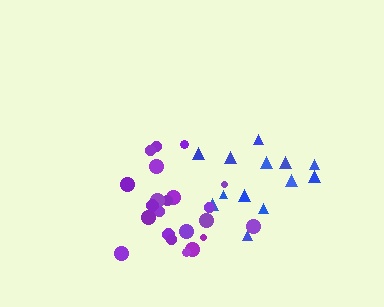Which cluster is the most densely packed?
Purple.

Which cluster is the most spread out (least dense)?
Blue.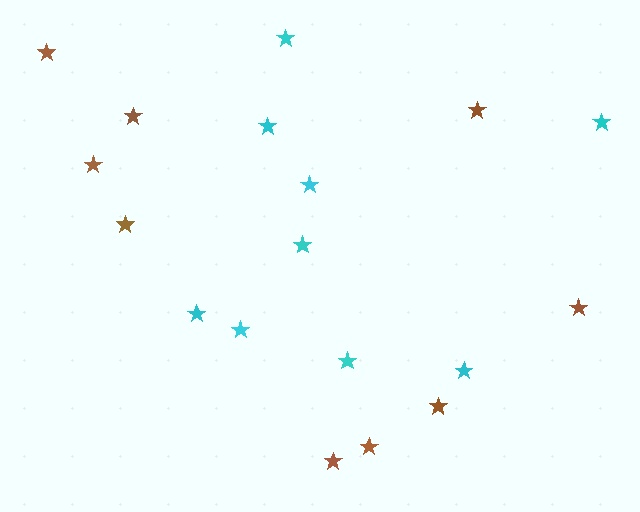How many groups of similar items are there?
There are 2 groups: one group of cyan stars (9) and one group of brown stars (9).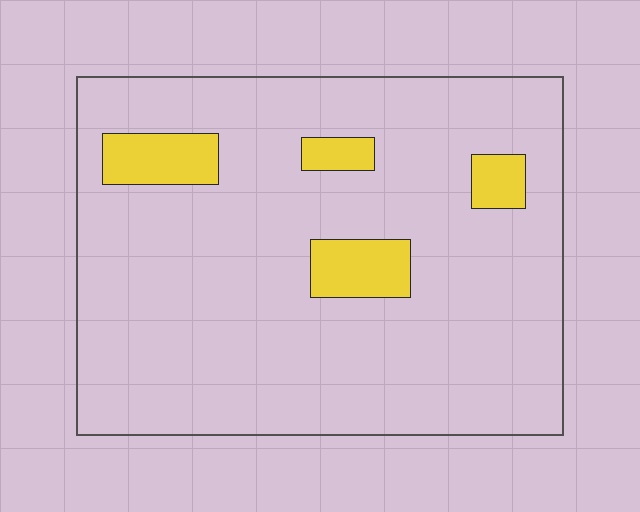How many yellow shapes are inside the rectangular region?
4.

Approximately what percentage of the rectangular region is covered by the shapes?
Approximately 10%.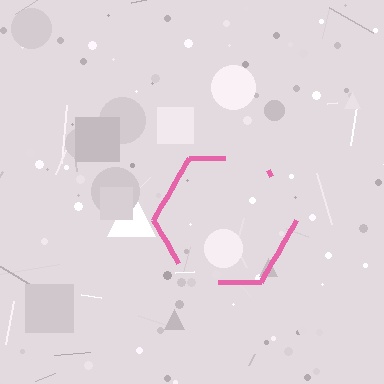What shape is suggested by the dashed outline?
The dashed outline suggests a hexagon.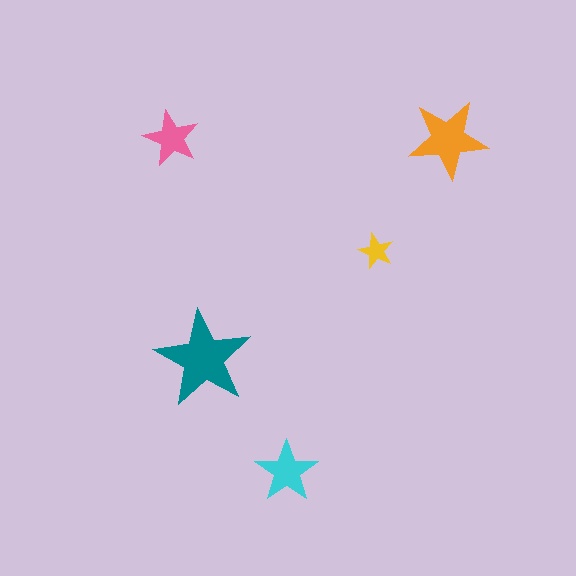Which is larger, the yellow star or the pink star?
The pink one.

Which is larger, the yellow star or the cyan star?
The cyan one.